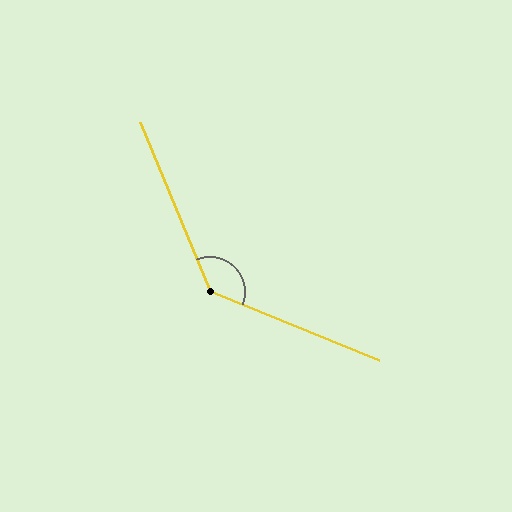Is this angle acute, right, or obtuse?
It is obtuse.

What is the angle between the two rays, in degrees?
Approximately 135 degrees.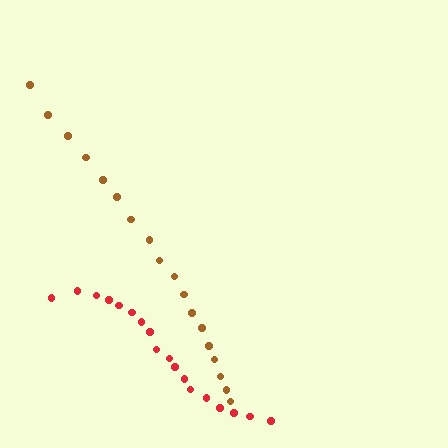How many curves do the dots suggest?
There are 2 distinct paths.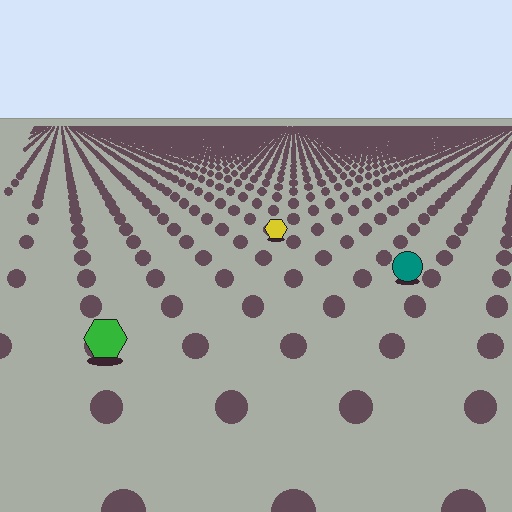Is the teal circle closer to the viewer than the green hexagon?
No. The green hexagon is closer — you can tell from the texture gradient: the ground texture is coarser near it.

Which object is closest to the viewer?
The green hexagon is closest. The texture marks near it are larger and more spread out.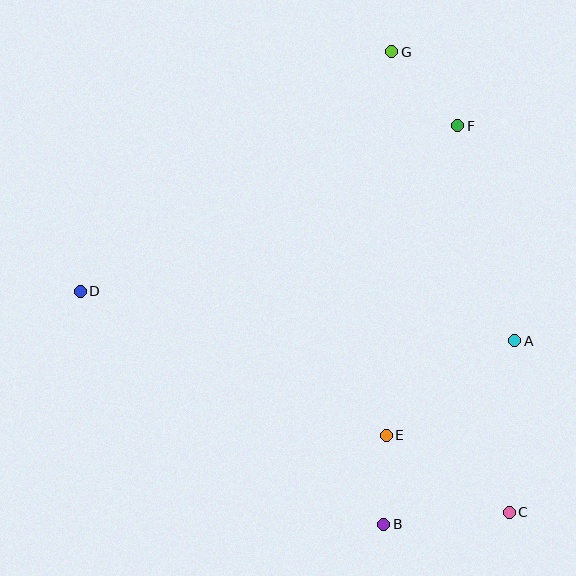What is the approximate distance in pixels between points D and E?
The distance between D and E is approximately 338 pixels.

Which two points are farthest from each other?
Points C and D are farthest from each other.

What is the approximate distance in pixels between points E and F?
The distance between E and F is approximately 317 pixels.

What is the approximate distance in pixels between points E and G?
The distance between E and G is approximately 384 pixels.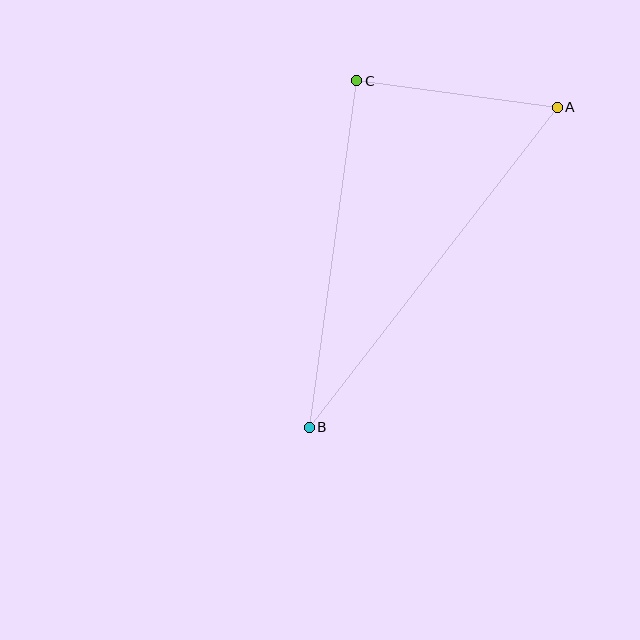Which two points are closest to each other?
Points A and C are closest to each other.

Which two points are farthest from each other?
Points A and B are farthest from each other.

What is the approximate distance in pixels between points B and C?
The distance between B and C is approximately 350 pixels.